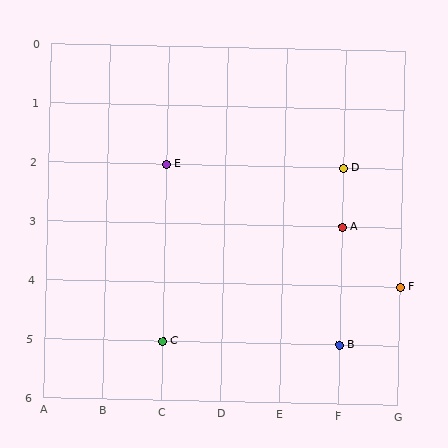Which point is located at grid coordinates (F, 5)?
Point B is at (F, 5).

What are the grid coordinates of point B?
Point B is at grid coordinates (F, 5).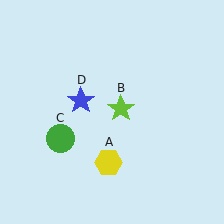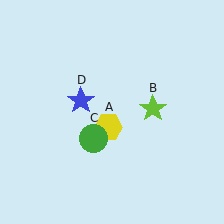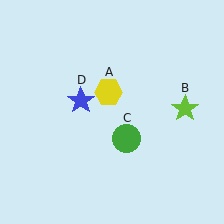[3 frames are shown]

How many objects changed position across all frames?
3 objects changed position: yellow hexagon (object A), lime star (object B), green circle (object C).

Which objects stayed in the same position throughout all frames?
Blue star (object D) remained stationary.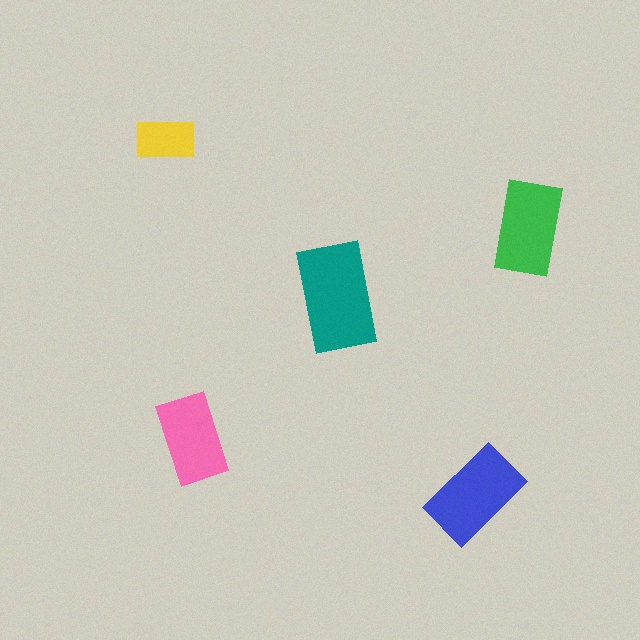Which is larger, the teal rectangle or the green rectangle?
The teal one.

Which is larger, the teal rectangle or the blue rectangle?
The teal one.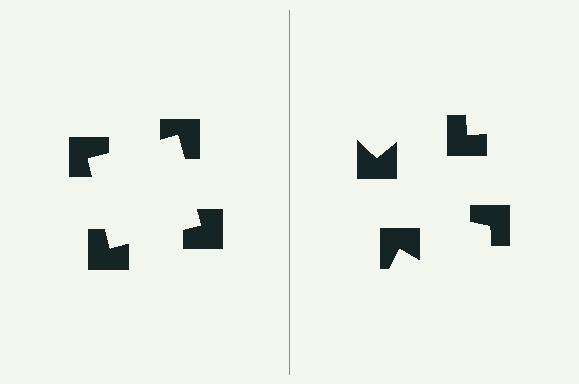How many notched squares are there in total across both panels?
8 — 4 on each side.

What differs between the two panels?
The notched squares are positioned identically on both sides; only the wedge orientations differ. On the left they align to a square; on the right they are misaligned.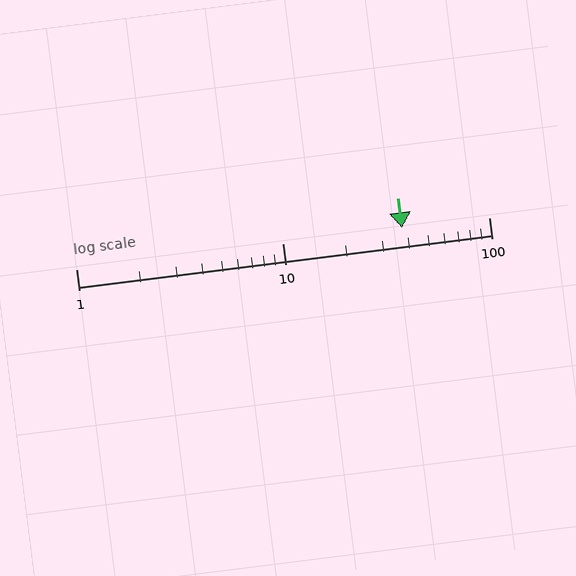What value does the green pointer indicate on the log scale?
The pointer indicates approximately 38.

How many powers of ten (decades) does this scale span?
The scale spans 2 decades, from 1 to 100.